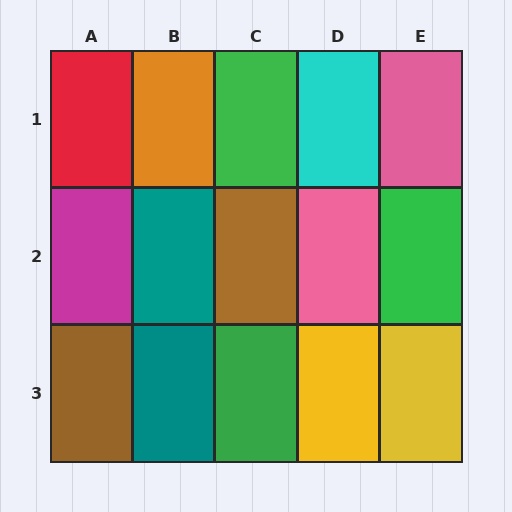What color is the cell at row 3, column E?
Yellow.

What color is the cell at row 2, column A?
Magenta.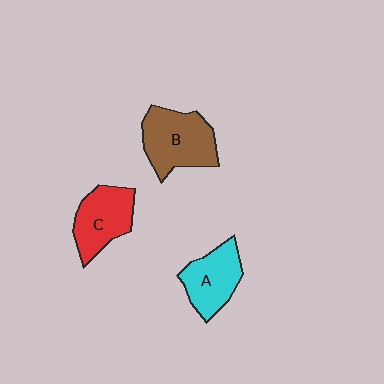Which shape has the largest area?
Shape B (brown).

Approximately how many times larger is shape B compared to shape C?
Approximately 1.2 times.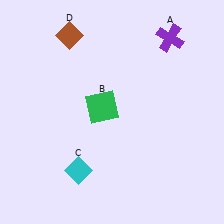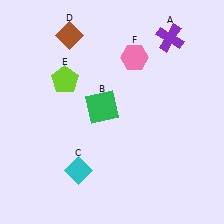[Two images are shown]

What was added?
A lime pentagon (E), a pink hexagon (F) were added in Image 2.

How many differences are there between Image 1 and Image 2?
There are 2 differences between the two images.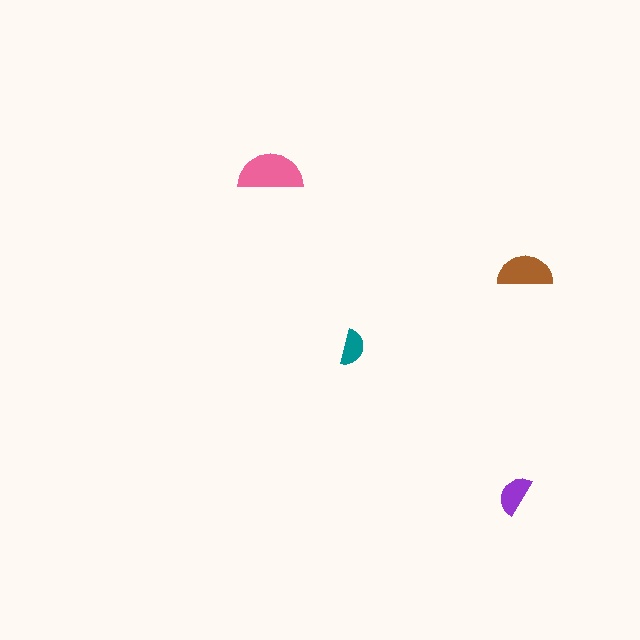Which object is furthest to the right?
The brown semicircle is rightmost.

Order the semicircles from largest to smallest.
the pink one, the brown one, the purple one, the teal one.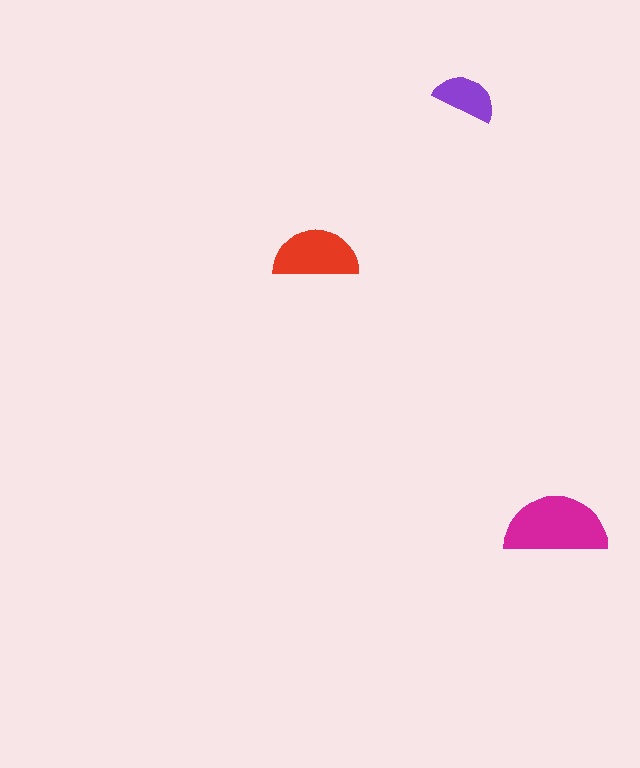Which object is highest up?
The purple semicircle is topmost.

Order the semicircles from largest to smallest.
the magenta one, the red one, the purple one.